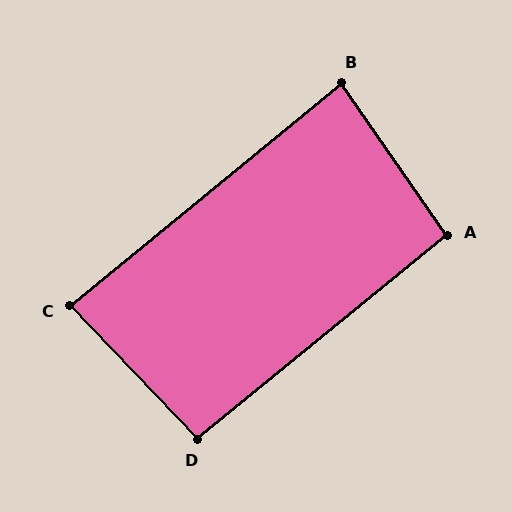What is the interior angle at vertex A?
Approximately 94 degrees (approximately right).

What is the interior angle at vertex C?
Approximately 86 degrees (approximately right).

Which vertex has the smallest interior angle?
B, at approximately 86 degrees.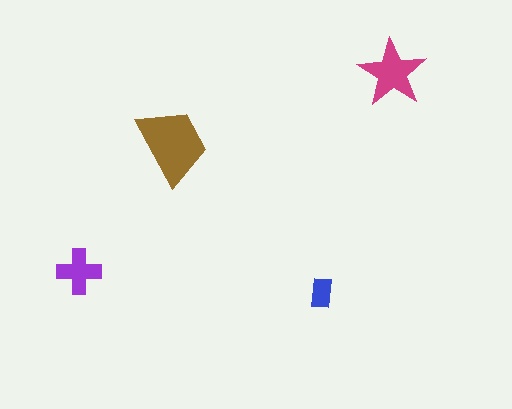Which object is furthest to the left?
The purple cross is leftmost.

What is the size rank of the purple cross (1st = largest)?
3rd.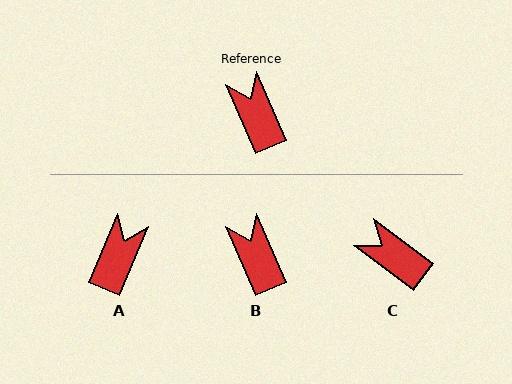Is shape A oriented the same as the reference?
No, it is off by about 46 degrees.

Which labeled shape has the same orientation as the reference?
B.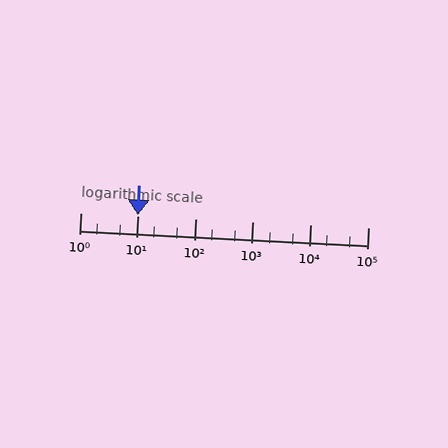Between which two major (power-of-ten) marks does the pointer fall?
The pointer is between 10 and 100.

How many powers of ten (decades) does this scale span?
The scale spans 5 decades, from 1 to 100000.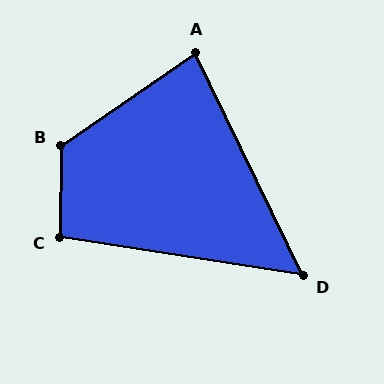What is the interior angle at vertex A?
Approximately 81 degrees (acute).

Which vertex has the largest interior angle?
B, at approximately 125 degrees.